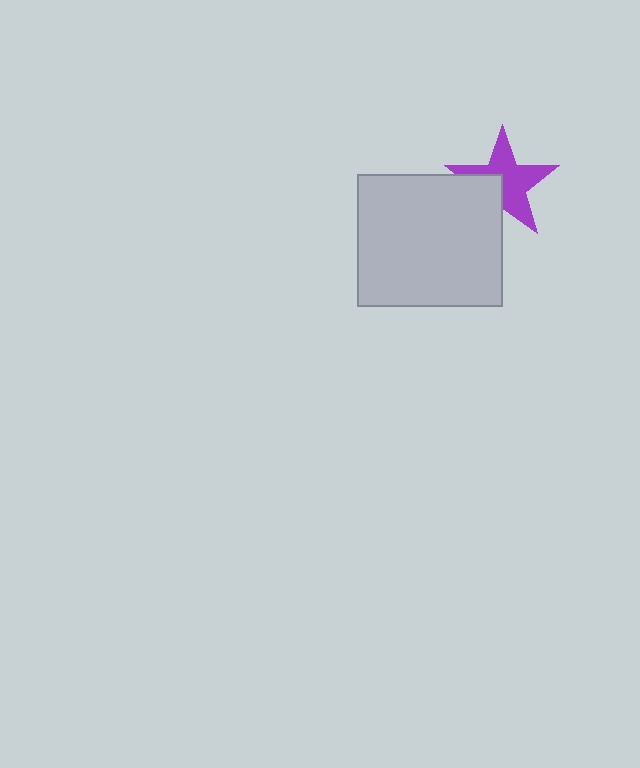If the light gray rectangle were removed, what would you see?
You would see the complete purple star.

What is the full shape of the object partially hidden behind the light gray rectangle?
The partially hidden object is a purple star.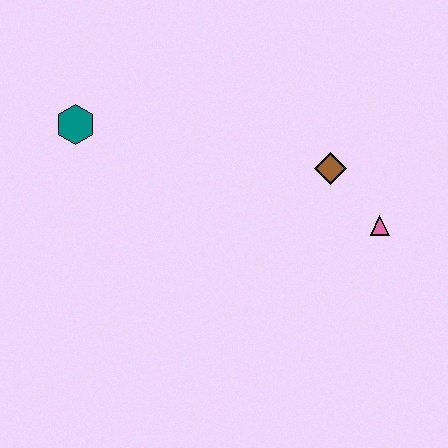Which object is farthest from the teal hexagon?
The pink triangle is farthest from the teal hexagon.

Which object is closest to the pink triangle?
The brown diamond is closest to the pink triangle.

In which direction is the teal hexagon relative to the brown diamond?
The teal hexagon is to the left of the brown diamond.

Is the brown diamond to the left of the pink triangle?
Yes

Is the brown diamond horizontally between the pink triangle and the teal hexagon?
Yes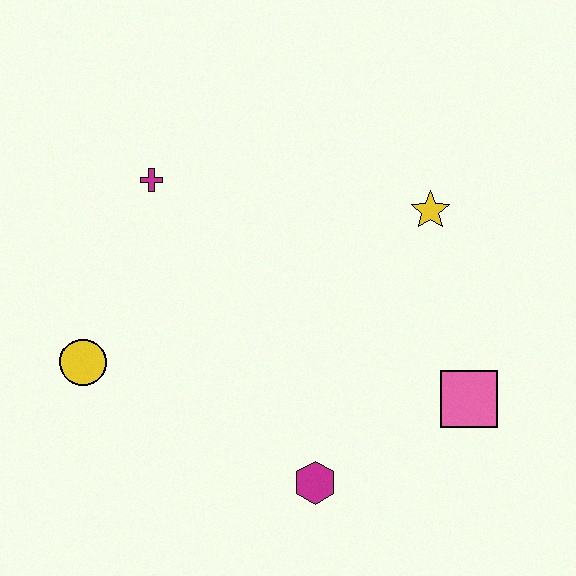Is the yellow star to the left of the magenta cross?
No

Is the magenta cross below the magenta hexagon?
No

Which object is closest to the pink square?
The magenta hexagon is closest to the pink square.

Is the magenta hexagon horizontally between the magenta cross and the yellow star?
Yes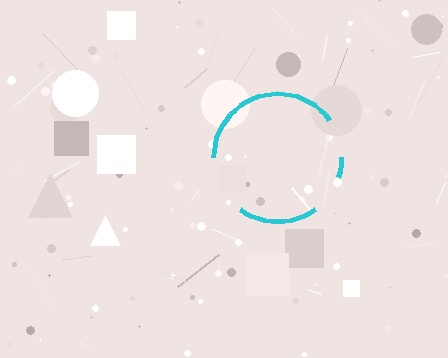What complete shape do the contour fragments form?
The contour fragments form a circle.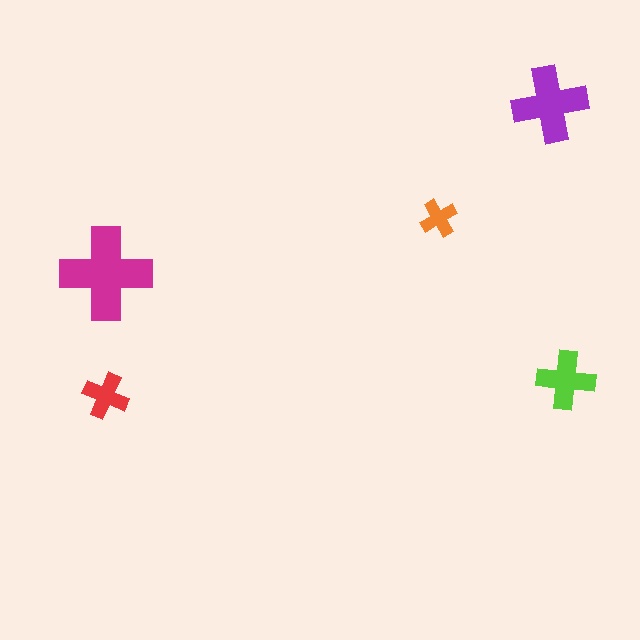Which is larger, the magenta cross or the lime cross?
The magenta one.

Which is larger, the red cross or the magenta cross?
The magenta one.